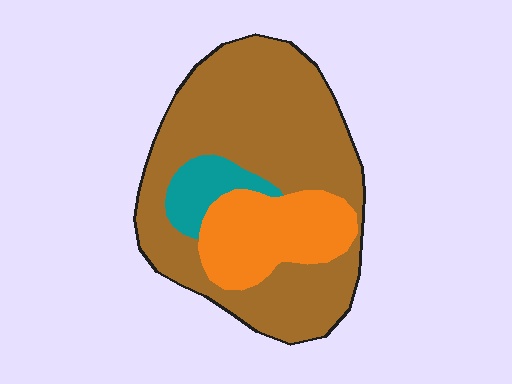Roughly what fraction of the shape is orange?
Orange takes up about one quarter (1/4) of the shape.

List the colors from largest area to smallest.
From largest to smallest: brown, orange, teal.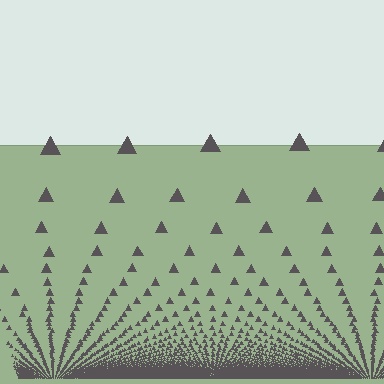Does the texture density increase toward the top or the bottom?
Density increases toward the bottom.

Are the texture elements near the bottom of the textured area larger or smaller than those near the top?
Smaller. The gradient is inverted — elements near the bottom are smaller and denser.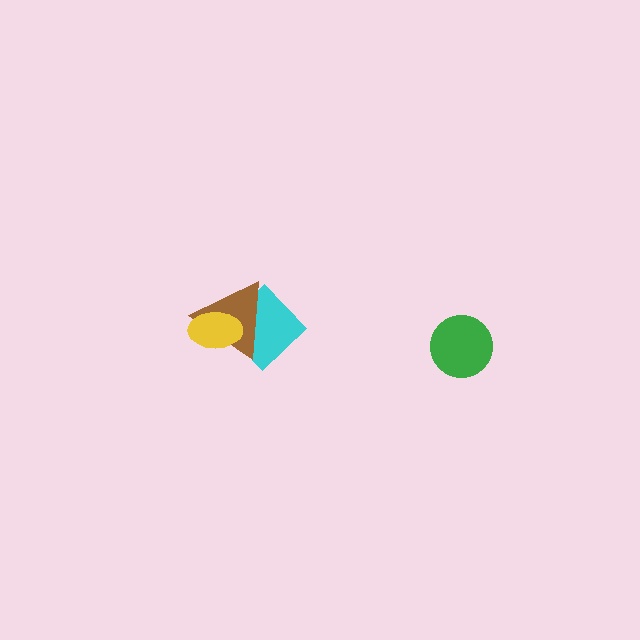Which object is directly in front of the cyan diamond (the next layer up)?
The brown triangle is directly in front of the cyan diamond.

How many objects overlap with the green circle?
0 objects overlap with the green circle.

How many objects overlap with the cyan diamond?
2 objects overlap with the cyan diamond.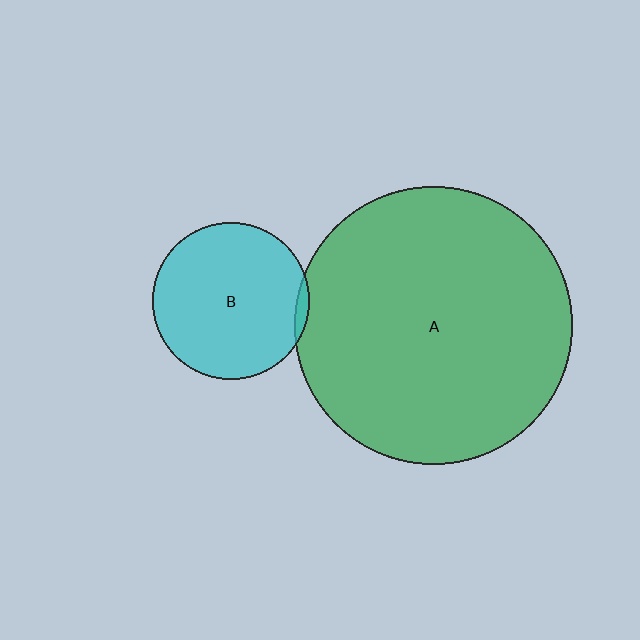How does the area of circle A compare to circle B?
Approximately 3.1 times.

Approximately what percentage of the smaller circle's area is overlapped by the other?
Approximately 5%.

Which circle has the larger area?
Circle A (green).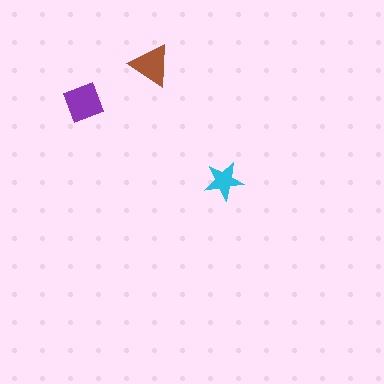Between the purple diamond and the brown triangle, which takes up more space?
The purple diamond.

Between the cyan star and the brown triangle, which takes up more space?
The brown triangle.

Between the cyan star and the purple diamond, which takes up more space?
The purple diamond.